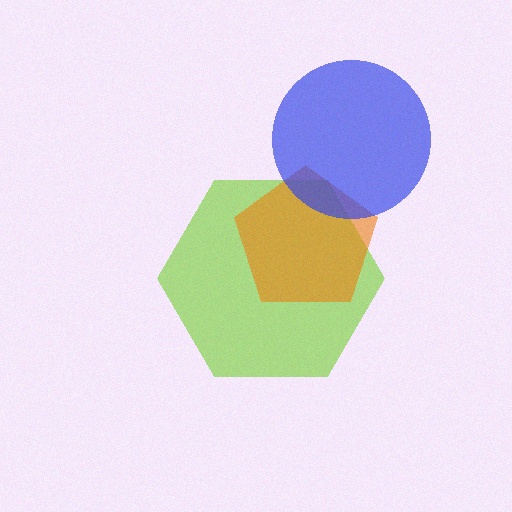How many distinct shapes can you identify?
There are 3 distinct shapes: a lime hexagon, an orange pentagon, a blue circle.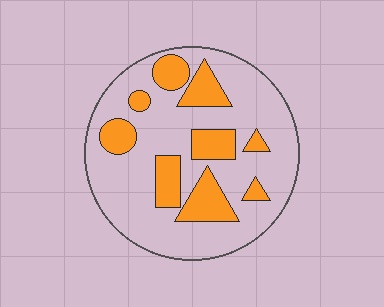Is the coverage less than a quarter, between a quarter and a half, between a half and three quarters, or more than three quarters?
Between a quarter and a half.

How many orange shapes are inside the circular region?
9.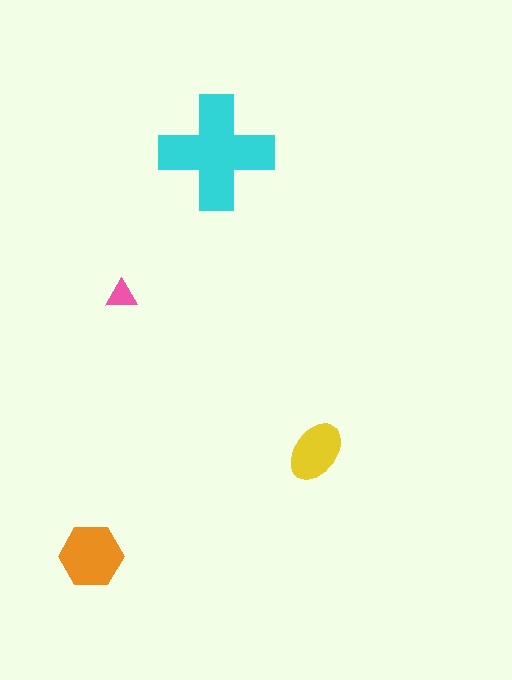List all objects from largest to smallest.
The cyan cross, the orange hexagon, the yellow ellipse, the pink triangle.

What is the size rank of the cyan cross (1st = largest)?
1st.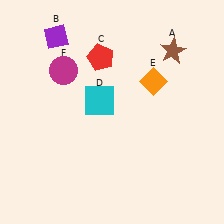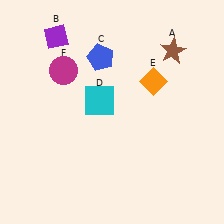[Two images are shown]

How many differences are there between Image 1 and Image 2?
There is 1 difference between the two images.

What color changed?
The pentagon (C) changed from red in Image 1 to blue in Image 2.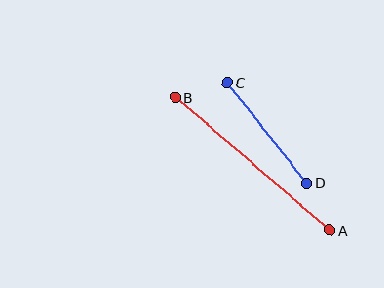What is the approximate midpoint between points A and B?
The midpoint is at approximately (252, 164) pixels.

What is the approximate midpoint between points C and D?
The midpoint is at approximately (267, 133) pixels.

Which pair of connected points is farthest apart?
Points A and B are farthest apart.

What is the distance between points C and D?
The distance is approximately 128 pixels.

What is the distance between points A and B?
The distance is approximately 203 pixels.